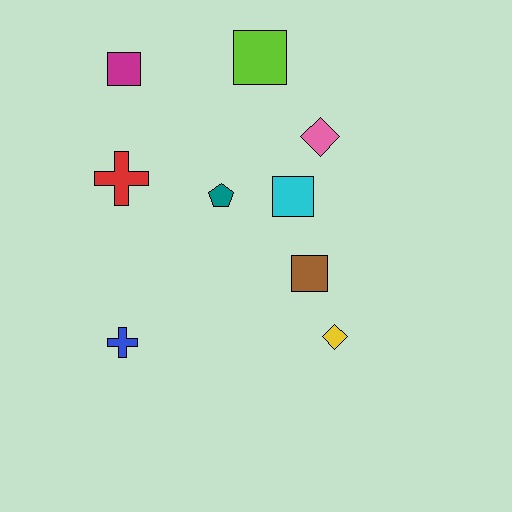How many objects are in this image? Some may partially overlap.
There are 9 objects.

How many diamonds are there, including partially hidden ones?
There are 2 diamonds.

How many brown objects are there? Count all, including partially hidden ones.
There is 1 brown object.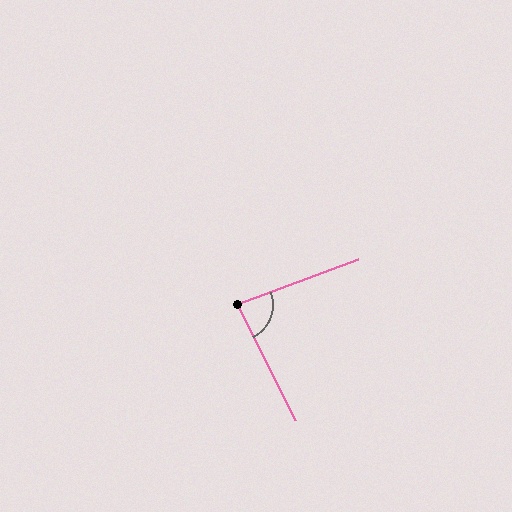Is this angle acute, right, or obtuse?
It is acute.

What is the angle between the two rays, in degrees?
Approximately 84 degrees.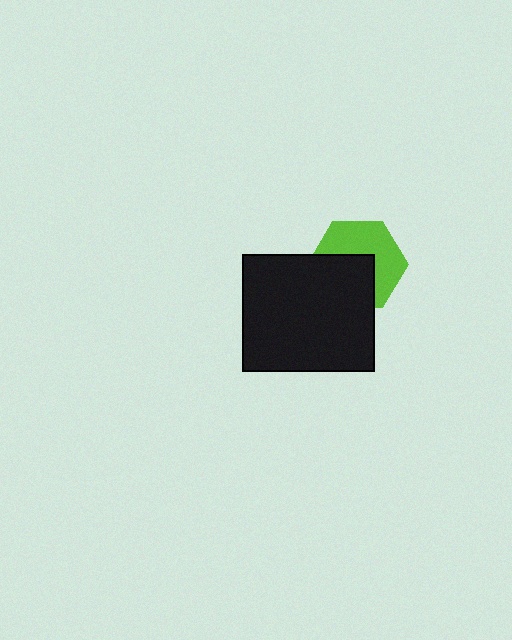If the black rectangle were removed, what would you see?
You would see the complete lime hexagon.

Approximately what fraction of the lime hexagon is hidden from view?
Roughly 48% of the lime hexagon is hidden behind the black rectangle.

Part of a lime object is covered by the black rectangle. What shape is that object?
It is a hexagon.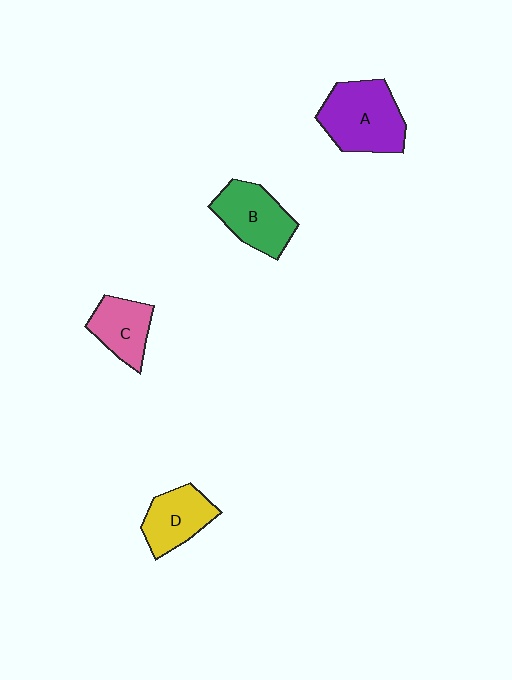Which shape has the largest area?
Shape A (purple).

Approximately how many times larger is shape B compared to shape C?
Approximately 1.3 times.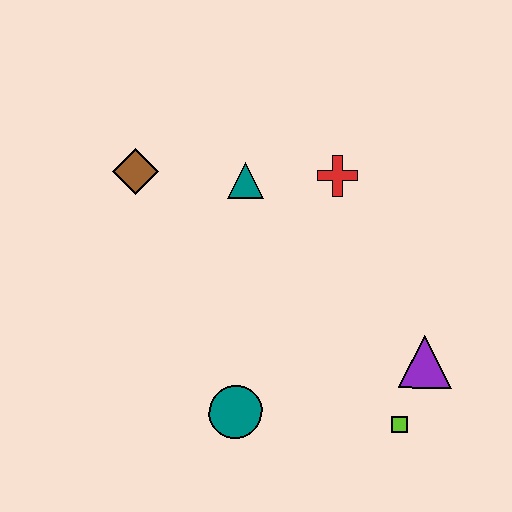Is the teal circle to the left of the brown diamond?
No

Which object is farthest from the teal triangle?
The lime square is farthest from the teal triangle.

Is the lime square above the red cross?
No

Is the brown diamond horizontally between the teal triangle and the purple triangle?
No